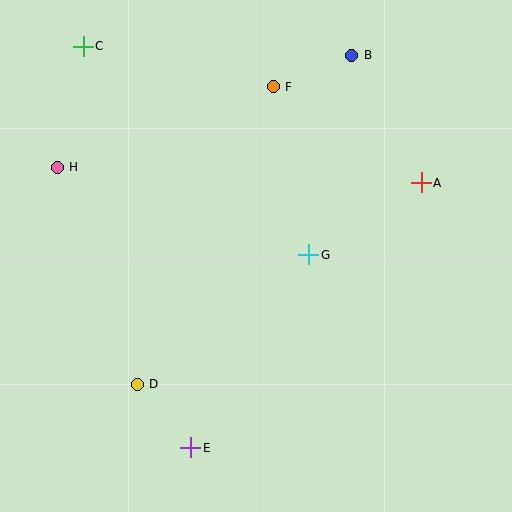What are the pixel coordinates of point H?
Point H is at (57, 167).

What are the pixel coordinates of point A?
Point A is at (421, 183).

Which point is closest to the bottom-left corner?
Point D is closest to the bottom-left corner.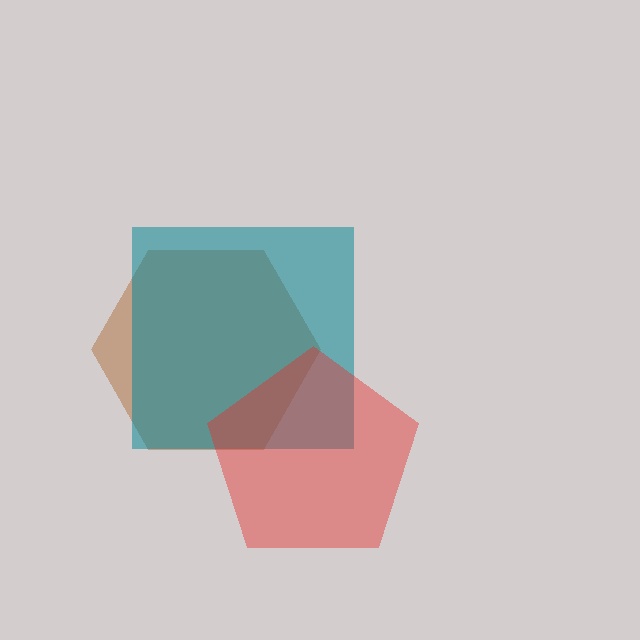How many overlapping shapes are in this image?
There are 3 overlapping shapes in the image.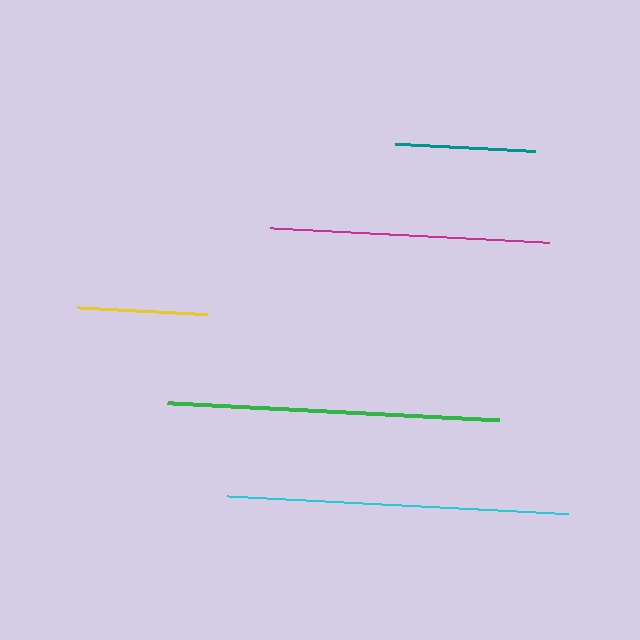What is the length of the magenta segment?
The magenta segment is approximately 280 pixels long.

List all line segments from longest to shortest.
From longest to shortest: cyan, green, magenta, teal, yellow.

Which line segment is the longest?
The cyan line is the longest at approximately 342 pixels.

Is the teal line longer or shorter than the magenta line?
The magenta line is longer than the teal line.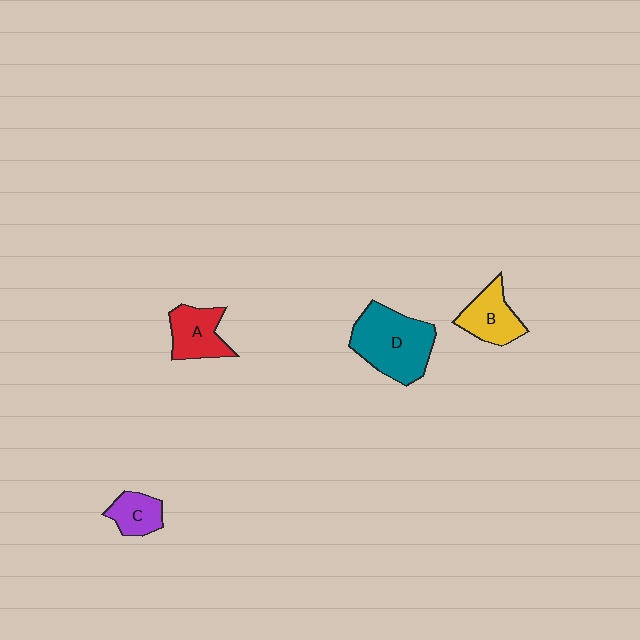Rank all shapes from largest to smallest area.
From largest to smallest: D (teal), B (yellow), A (red), C (purple).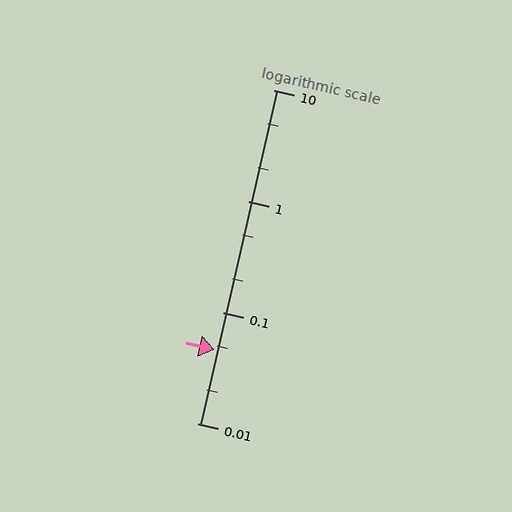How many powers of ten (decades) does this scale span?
The scale spans 3 decades, from 0.01 to 10.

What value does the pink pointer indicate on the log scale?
The pointer indicates approximately 0.046.